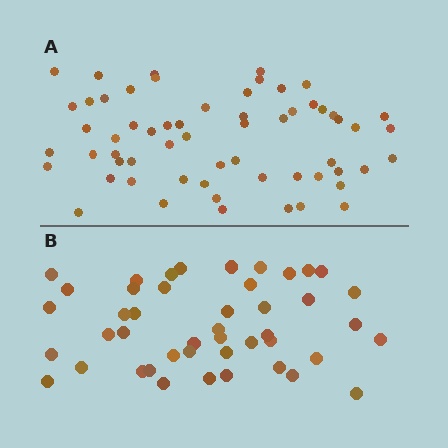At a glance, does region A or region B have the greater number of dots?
Region A (the top region) has more dots.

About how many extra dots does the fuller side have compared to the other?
Region A has approximately 15 more dots than region B.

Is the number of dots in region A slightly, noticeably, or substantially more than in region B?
Region A has noticeably more, but not dramatically so. The ratio is roughly 1.3 to 1.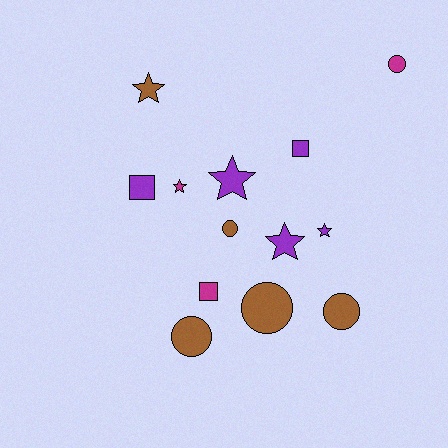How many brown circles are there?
There are 4 brown circles.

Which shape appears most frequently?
Star, with 5 objects.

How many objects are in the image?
There are 13 objects.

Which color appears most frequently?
Purple, with 5 objects.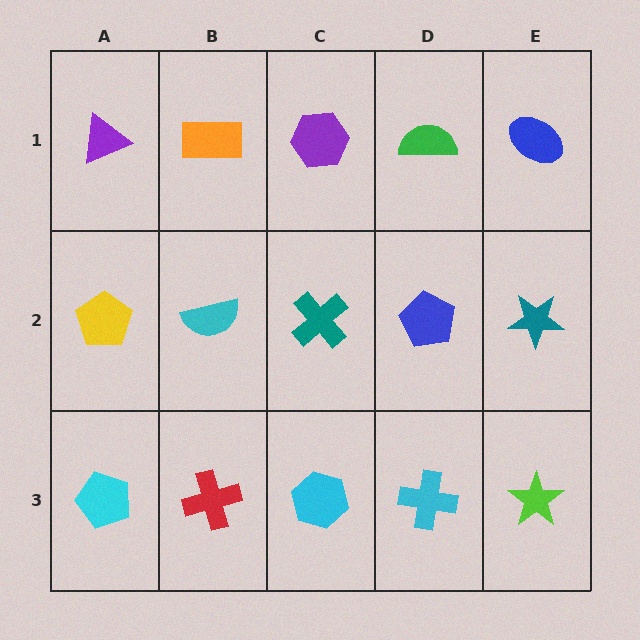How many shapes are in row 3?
5 shapes.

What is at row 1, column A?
A purple triangle.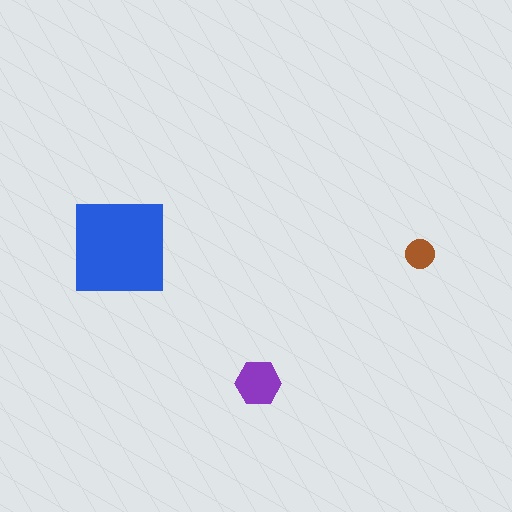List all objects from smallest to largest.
The brown circle, the purple hexagon, the blue square.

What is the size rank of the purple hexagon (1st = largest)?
2nd.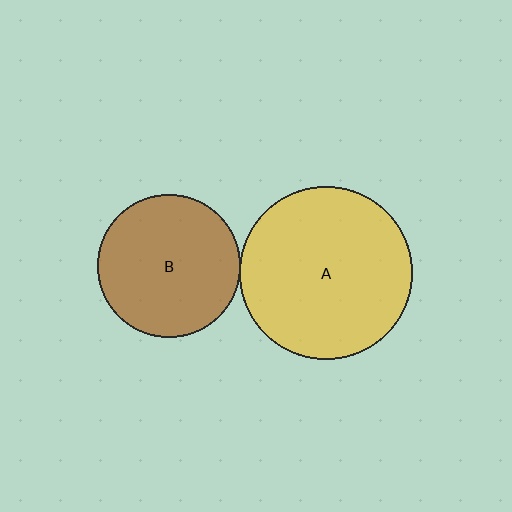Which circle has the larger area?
Circle A (yellow).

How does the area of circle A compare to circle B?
Approximately 1.5 times.